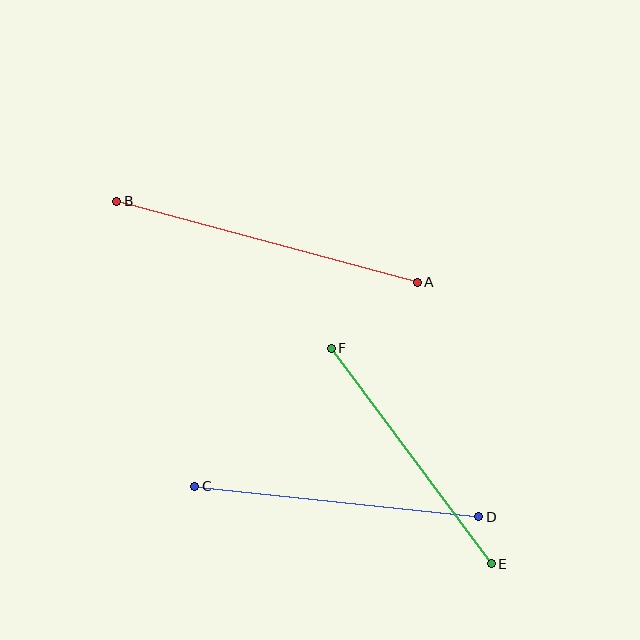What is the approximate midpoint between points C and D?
The midpoint is at approximately (337, 501) pixels.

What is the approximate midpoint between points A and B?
The midpoint is at approximately (267, 242) pixels.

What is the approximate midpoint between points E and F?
The midpoint is at approximately (411, 456) pixels.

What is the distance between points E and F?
The distance is approximately 268 pixels.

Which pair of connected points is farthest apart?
Points A and B are farthest apart.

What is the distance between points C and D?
The distance is approximately 286 pixels.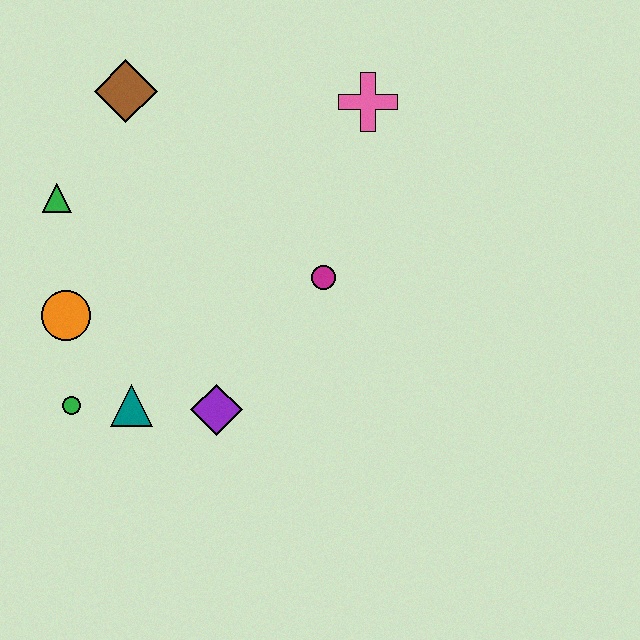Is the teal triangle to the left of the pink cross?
Yes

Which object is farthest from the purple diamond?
The pink cross is farthest from the purple diamond.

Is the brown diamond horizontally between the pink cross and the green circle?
Yes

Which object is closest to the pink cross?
The magenta circle is closest to the pink cross.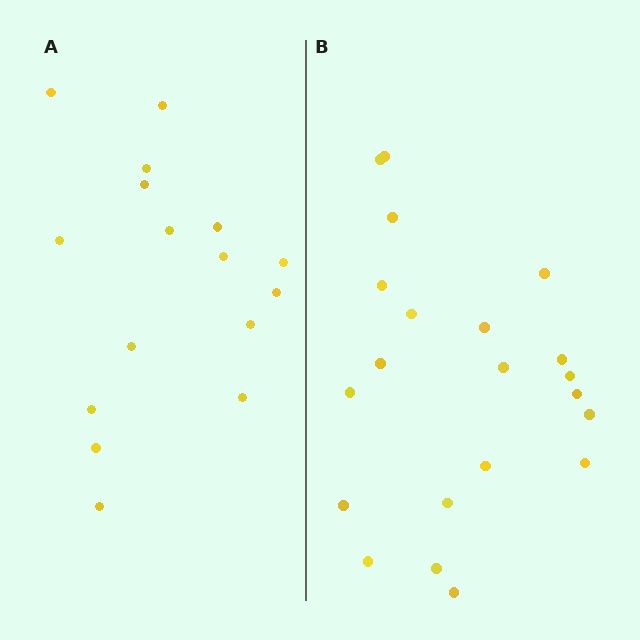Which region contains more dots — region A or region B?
Region B (the right region) has more dots.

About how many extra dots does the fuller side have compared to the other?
Region B has about 5 more dots than region A.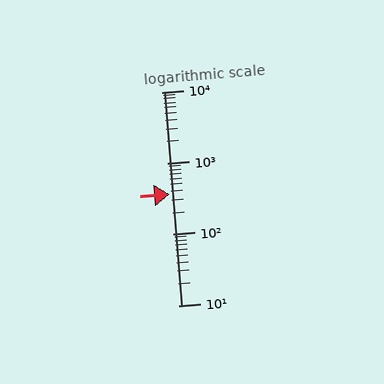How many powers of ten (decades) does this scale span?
The scale spans 3 decades, from 10 to 10000.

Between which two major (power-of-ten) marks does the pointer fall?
The pointer is between 100 and 1000.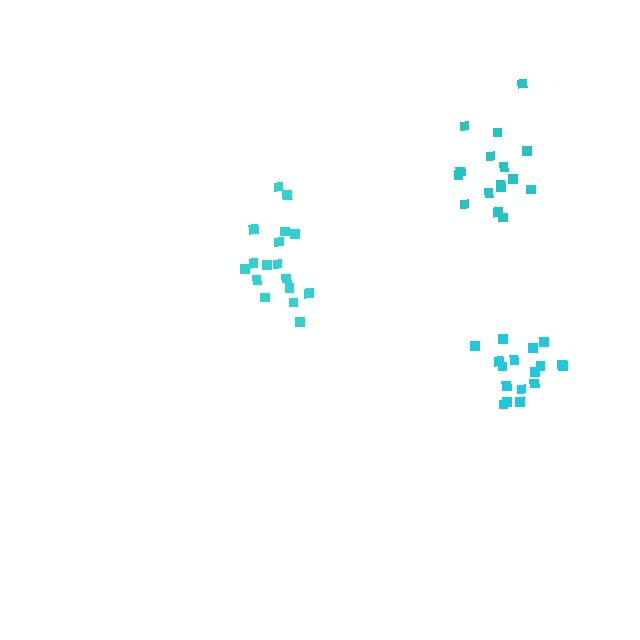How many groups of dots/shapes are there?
There are 3 groups.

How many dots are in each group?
Group 1: 17 dots, Group 2: 17 dots, Group 3: 16 dots (50 total).